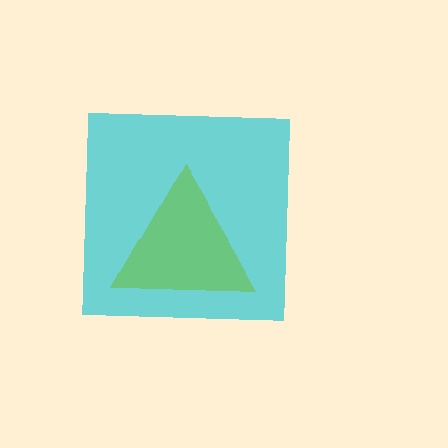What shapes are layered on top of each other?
The layered shapes are: a cyan square, a lime triangle.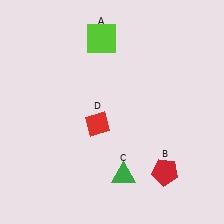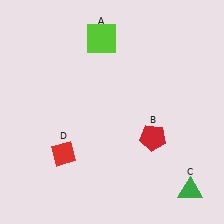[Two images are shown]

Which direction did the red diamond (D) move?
The red diamond (D) moved left.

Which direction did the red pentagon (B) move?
The red pentagon (B) moved up.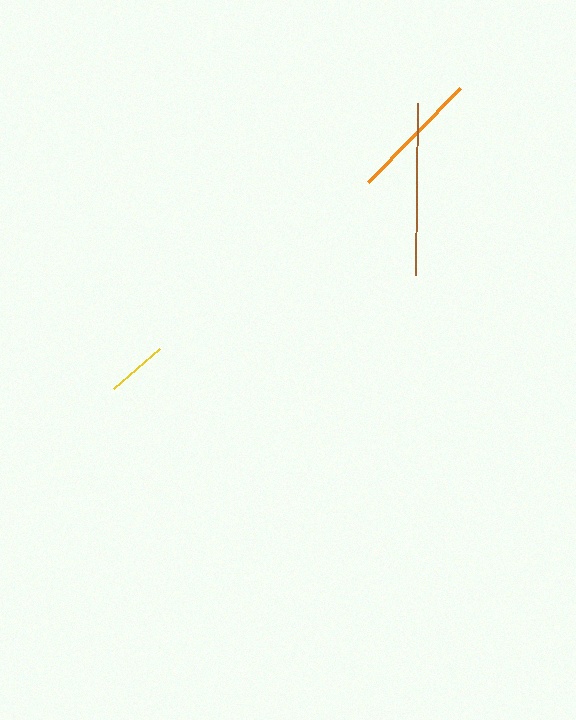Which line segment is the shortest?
The yellow line is the shortest at approximately 61 pixels.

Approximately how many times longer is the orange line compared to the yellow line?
The orange line is approximately 2.2 times the length of the yellow line.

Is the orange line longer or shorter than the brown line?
The brown line is longer than the orange line.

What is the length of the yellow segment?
The yellow segment is approximately 61 pixels long.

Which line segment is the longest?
The brown line is the longest at approximately 172 pixels.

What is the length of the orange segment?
The orange segment is approximately 132 pixels long.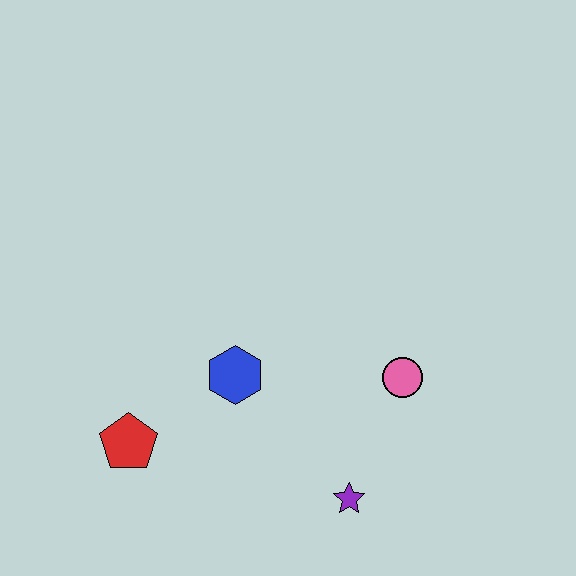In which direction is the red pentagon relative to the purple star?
The red pentagon is to the left of the purple star.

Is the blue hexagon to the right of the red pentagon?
Yes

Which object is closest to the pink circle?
The purple star is closest to the pink circle.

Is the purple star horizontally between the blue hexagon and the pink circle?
Yes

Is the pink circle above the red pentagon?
Yes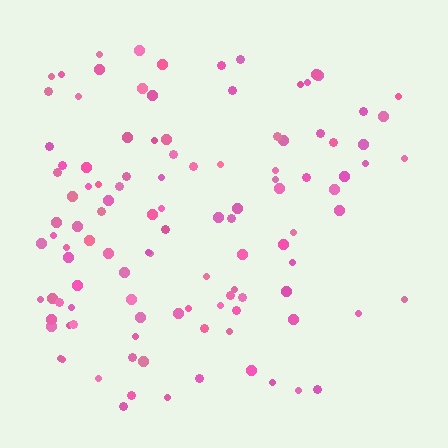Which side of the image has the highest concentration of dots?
The left.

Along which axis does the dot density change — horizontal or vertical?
Horizontal.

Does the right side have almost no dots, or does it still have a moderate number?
Still a moderate number, just noticeably fewer than the left.